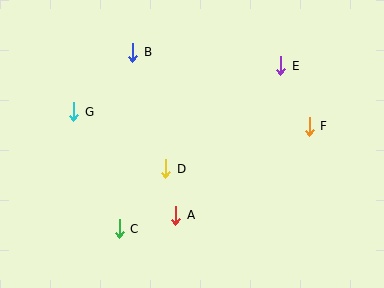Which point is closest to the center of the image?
Point D at (166, 169) is closest to the center.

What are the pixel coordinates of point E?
Point E is at (281, 66).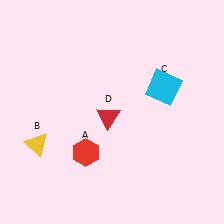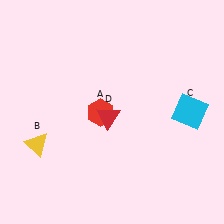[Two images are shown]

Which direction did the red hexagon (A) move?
The red hexagon (A) moved up.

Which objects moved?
The objects that moved are: the red hexagon (A), the cyan square (C).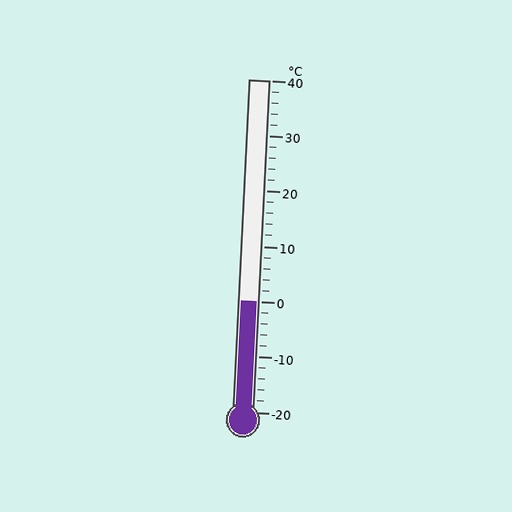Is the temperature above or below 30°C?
The temperature is below 30°C.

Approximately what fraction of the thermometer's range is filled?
The thermometer is filled to approximately 35% of its range.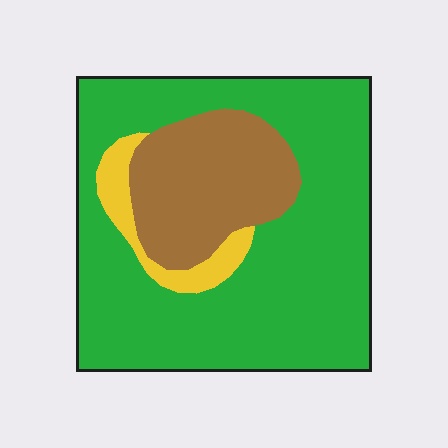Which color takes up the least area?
Yellow, at roughly 5%.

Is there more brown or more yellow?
Brown.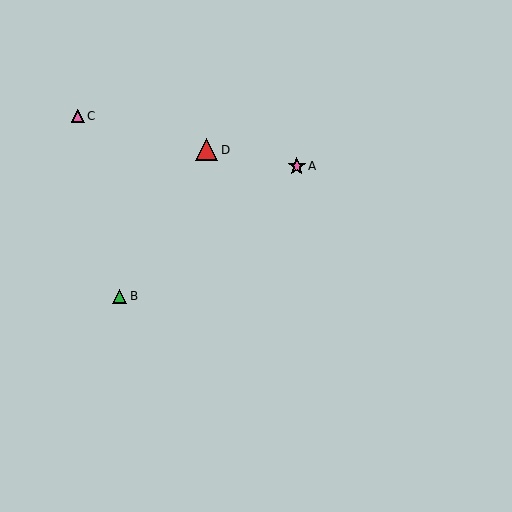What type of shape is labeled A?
Shape A is a pink star.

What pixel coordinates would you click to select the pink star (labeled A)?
Click at (297, 166) to select the pink star A.